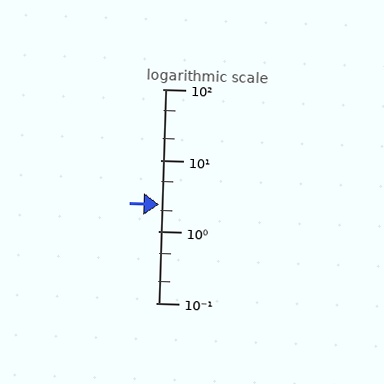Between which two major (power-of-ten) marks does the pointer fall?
The pointer is between 1 and 10.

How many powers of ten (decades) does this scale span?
The scale spans 3 decades, from 0.1 to 100.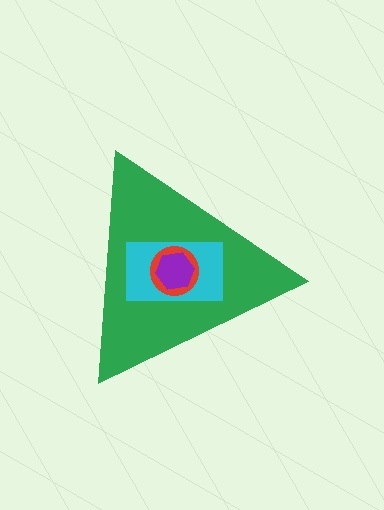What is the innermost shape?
The purple hexagon.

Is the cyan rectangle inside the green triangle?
Yes.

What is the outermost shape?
The green triangle.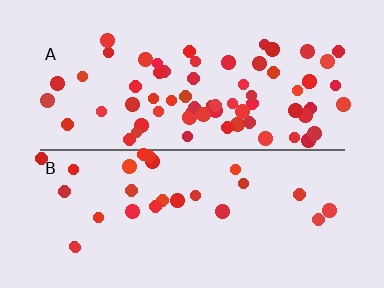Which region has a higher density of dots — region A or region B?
A (the top).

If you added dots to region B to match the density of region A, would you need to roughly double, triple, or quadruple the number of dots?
Approximately double.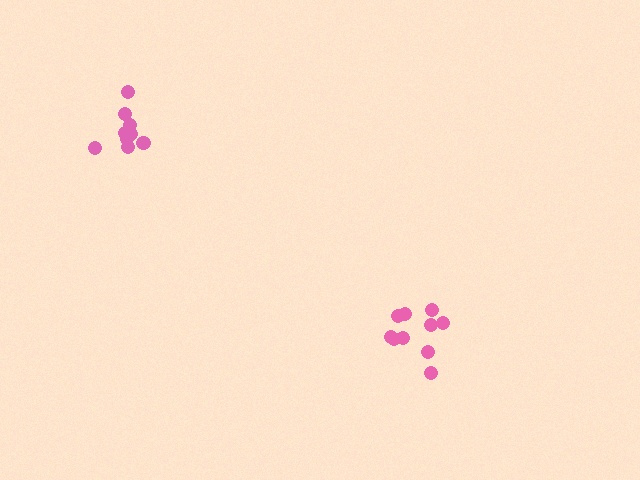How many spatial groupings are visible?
There are 2 spatial groupings.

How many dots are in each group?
Group 1: 10 dots, Group 2: 9 dots (19 total).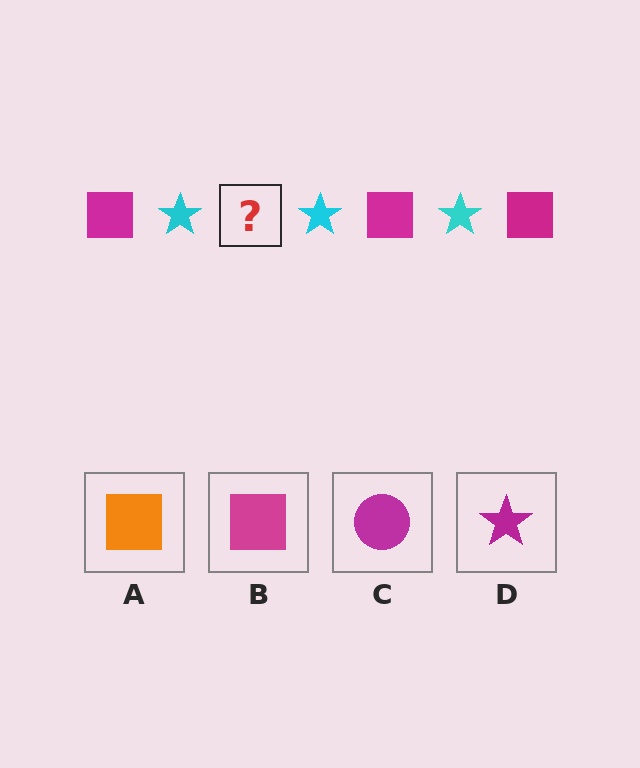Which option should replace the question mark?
Option B.